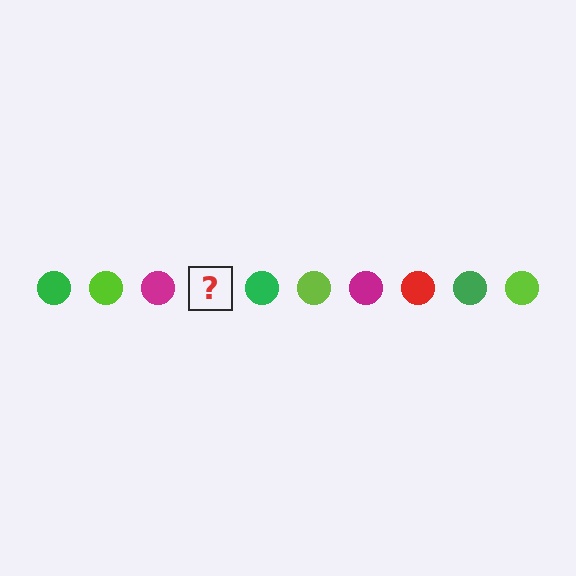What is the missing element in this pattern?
The missing element is a red circle.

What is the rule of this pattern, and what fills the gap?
The rule is that the pattern cycles through green, lime, magenta, red circles. The gap should be filled with a red circle.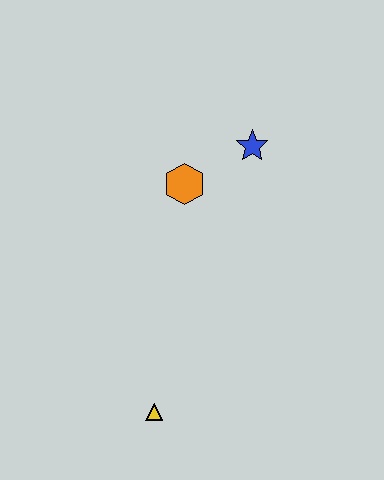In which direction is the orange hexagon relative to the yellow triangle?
The orange hexagon is above the yellow triangle.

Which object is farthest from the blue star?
The yellow triangle is farthest from the blue star.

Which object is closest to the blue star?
The orange hexagon is closest to the blue star.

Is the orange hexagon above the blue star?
No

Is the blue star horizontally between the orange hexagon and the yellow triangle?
No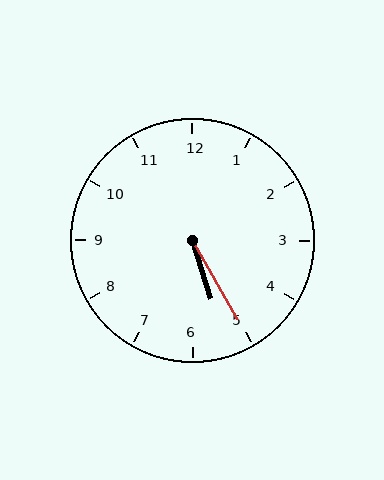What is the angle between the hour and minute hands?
Approximately 12 degrees.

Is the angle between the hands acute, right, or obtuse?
It is acute.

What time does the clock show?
5:25.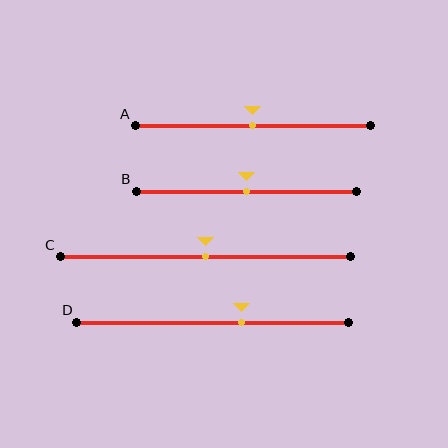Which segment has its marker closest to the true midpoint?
Segment A has its marker closest to the true midpoint.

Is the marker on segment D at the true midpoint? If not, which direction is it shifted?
No, the marker on segment D is shifted to the right by about 11% of the segment length.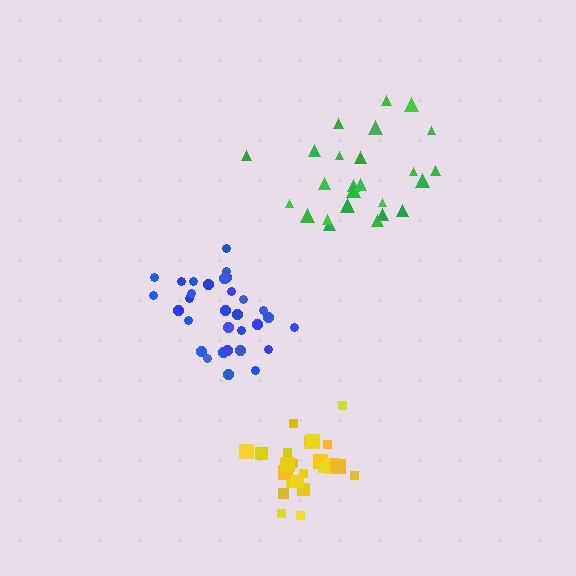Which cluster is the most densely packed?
Blue.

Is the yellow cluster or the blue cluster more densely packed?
Blue.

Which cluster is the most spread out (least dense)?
Green.